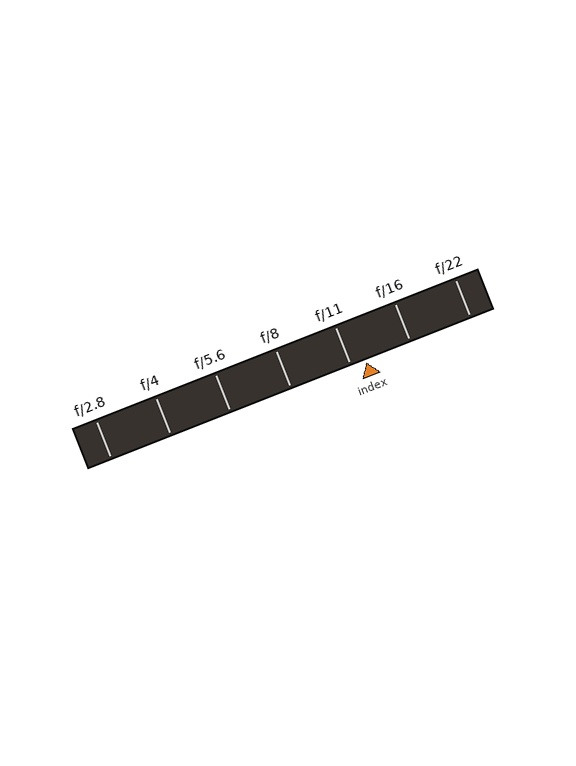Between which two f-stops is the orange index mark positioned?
The index mark is between f/11 and f/16.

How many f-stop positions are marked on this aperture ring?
There are 7 f-stop positions marked.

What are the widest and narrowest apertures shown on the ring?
The widest aperture shown is f/2.8 and the narrowest is f/22.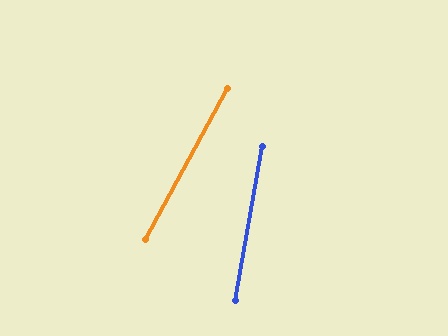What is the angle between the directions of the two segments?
Approximately 19 degrees.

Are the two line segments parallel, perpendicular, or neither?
Neither parallel nor perpendicular — they differ by about 19°.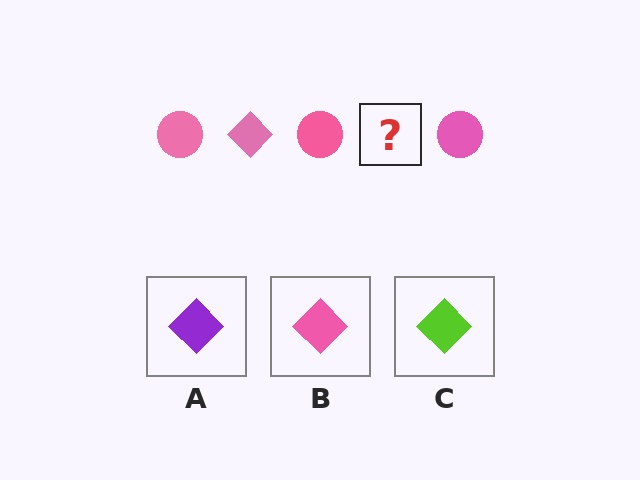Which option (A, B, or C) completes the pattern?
B.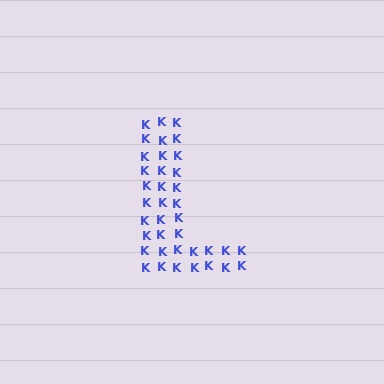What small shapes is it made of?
It is made of small letter K's.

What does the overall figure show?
The overall figure shows the letter L.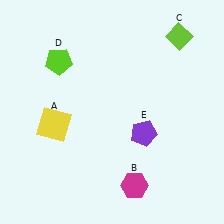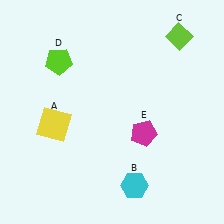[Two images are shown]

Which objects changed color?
B changed from magenta to cyan. E changed from purple to magenta.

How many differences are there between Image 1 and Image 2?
There are 2 differences between the two images.